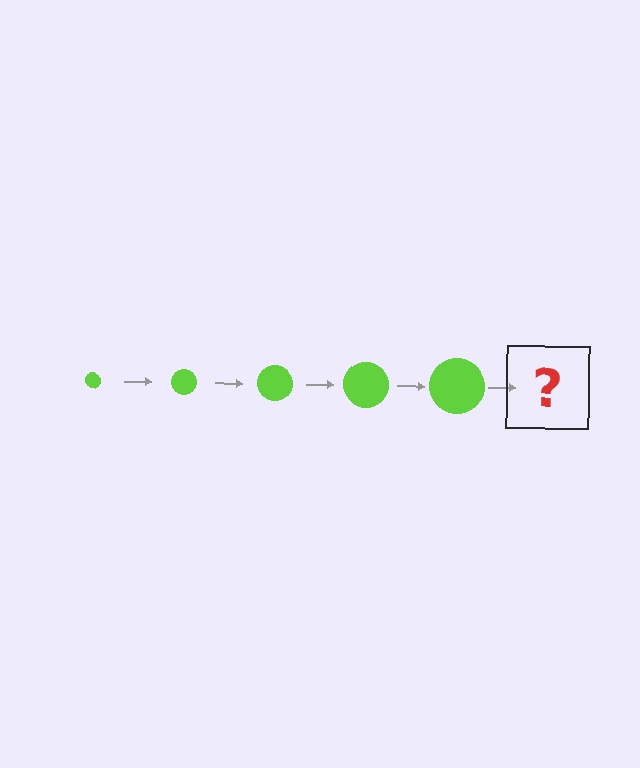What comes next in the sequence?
The next element should be a lime circle, larger than the previous one.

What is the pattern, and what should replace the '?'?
The pattern is that the circle gets progressively larger each step. The '?' should be a lime circle, larger than the previous one.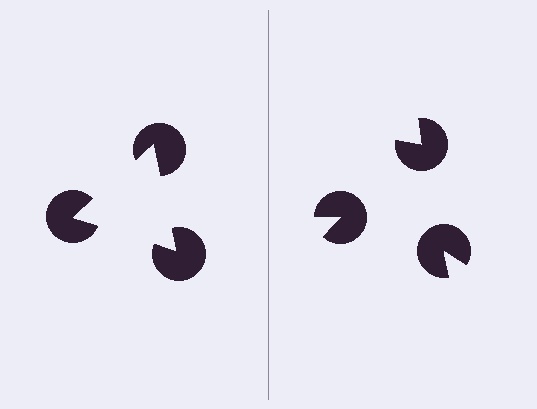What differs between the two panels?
The pac-man discs are positioned identically on both sides; only the wedge orientations differ. On the left they align to a triangle; on the right they are misaligned.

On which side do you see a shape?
An illusory triangle appears on the left side. On the right side the wedge cuts are rotated, so no coherent shape forms.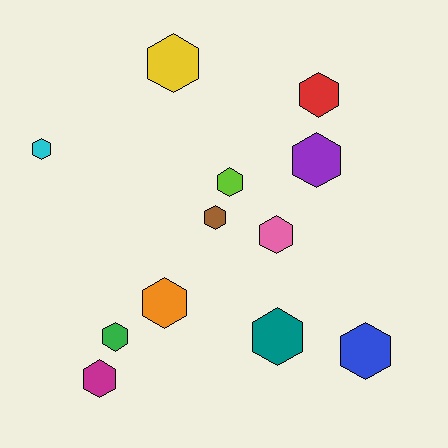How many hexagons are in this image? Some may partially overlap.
There are 12 hexagons.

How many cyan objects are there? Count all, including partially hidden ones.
There is 1 cyan object.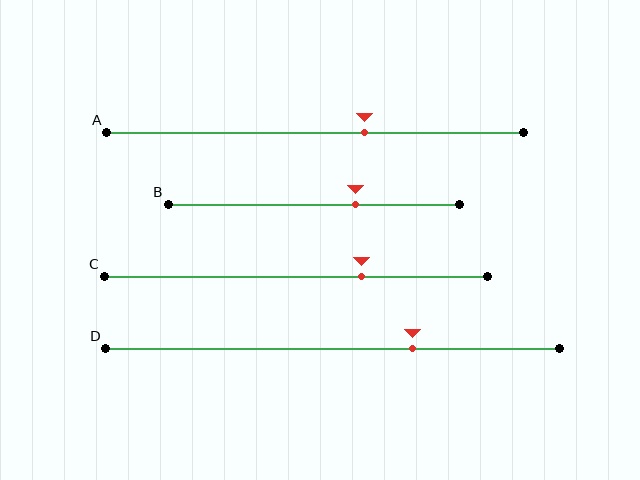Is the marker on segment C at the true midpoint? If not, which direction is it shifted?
No, the marker on segment C is shifted to the right by about 17% of the segment length.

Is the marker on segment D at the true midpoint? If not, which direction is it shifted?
No, the marker on segment D is shifted to the right by about 18% of the segment length.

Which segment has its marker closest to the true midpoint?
Segment A has its marker closest to the true midpoint.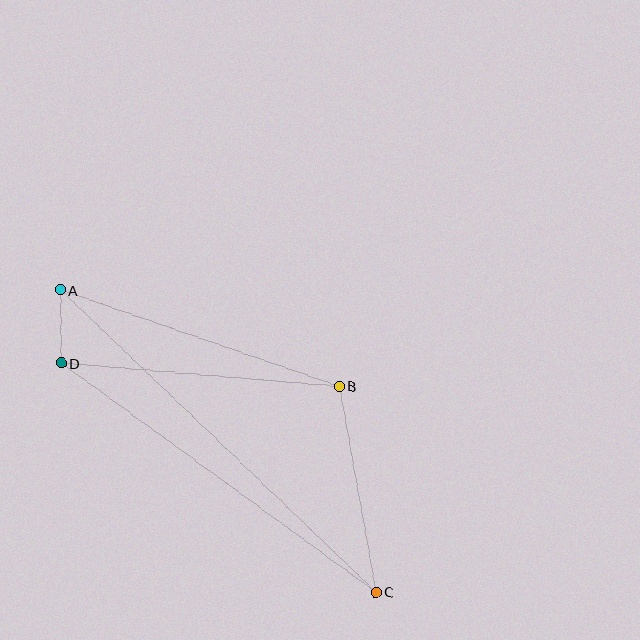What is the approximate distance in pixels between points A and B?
The distance between A and B is approximately 295 pixels.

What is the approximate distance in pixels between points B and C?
The distance between B and C is approximately 209 pixels.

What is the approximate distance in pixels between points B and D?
The distance between B and D is approximately 279 pixels.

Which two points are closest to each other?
Points A and D are closest to each other.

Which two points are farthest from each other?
Points A and C are farthest from each other.